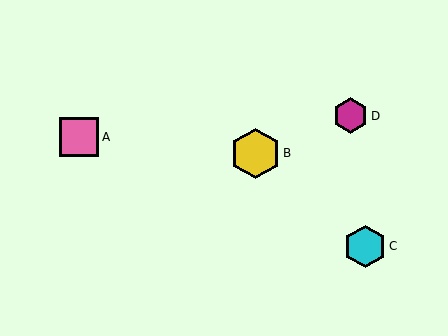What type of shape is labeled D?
Shape D is a magenta hexagon.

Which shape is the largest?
The yellow hexagon (labeled B) is the largest.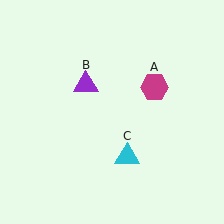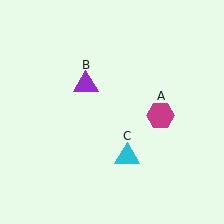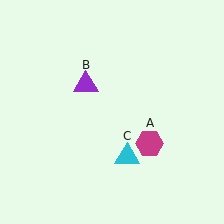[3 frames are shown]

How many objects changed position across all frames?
1 object changed position: magenta hexagon (object A).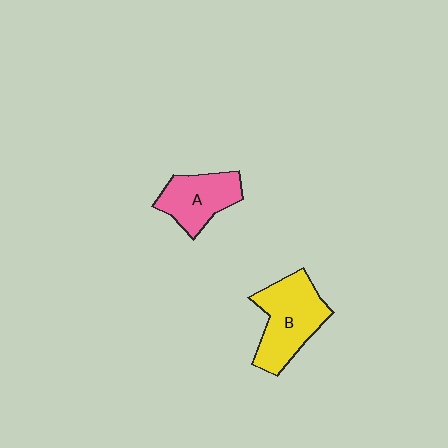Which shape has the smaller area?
Shape A (pink).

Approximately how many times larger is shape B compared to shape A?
Approximately 1.3 times.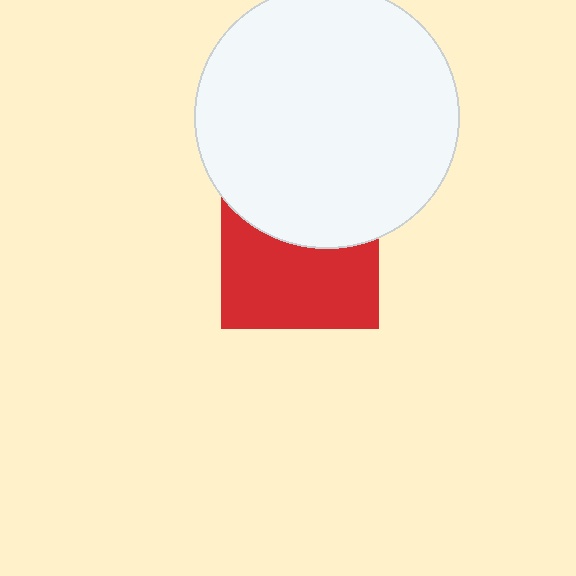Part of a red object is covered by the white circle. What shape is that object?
It is a square.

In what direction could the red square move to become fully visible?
The red square could move down. That would shift it out from behind the white circle entirely.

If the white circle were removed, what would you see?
You would see the complete red square.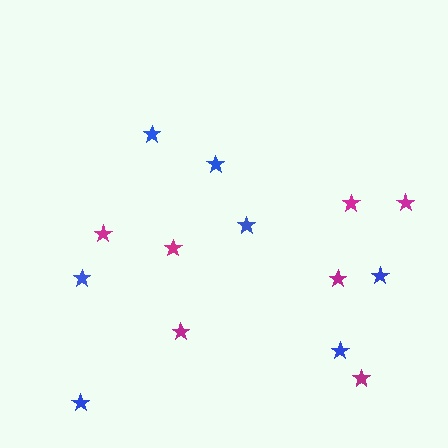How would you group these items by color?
There are 2 groups: one group of magenta stars (7) and one group of blue stars (7).